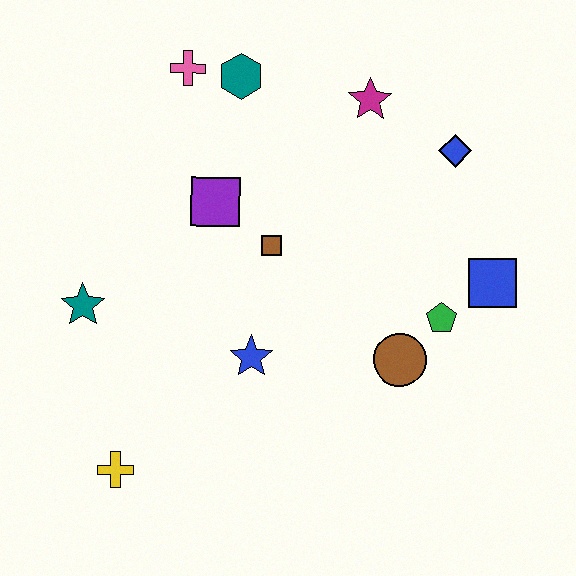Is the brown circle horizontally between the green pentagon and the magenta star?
Yes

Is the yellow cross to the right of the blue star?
No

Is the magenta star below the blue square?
No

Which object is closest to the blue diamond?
The magenta star is closest to the blue diamond.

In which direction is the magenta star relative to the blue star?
The magenta star is above the blue star.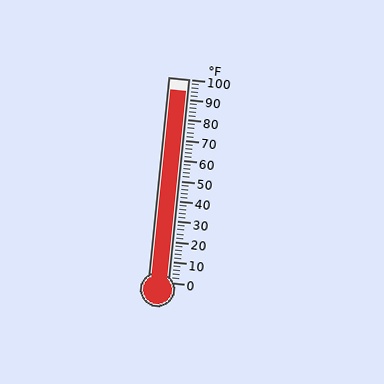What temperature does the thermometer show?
The thermometer shows approximately 94°F.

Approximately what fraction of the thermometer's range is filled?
The thermometer is filled to approximately 95% of its range.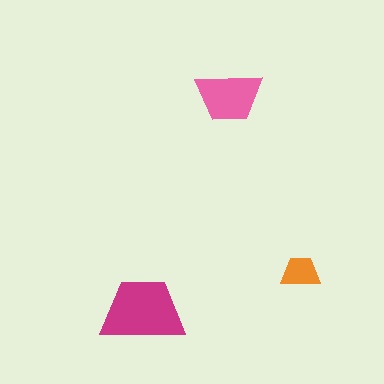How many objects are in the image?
There are 3 objects in the image.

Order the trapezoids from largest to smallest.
the magenta one, the pink one, the orange one.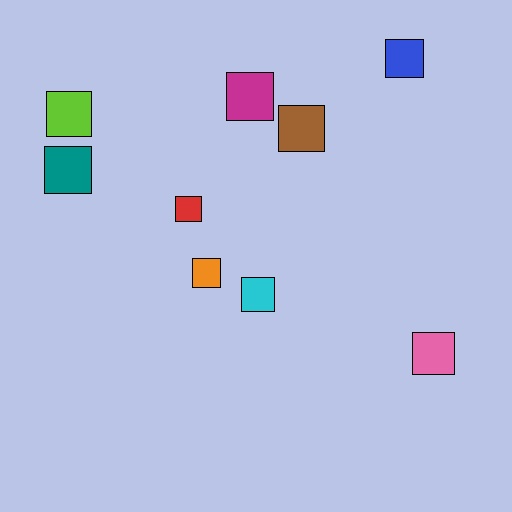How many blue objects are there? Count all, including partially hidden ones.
There is 1 blue object.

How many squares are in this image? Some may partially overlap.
There are 9 squares.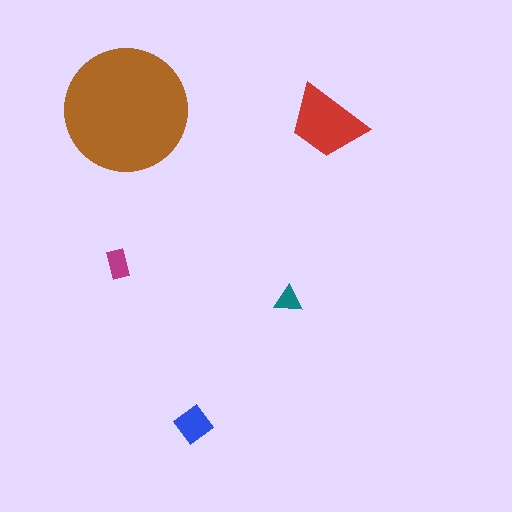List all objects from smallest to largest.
The teal triangle, the magenta rectangle, the blue diamond, the red trapezoid, the brown circle.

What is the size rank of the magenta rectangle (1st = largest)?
4th.